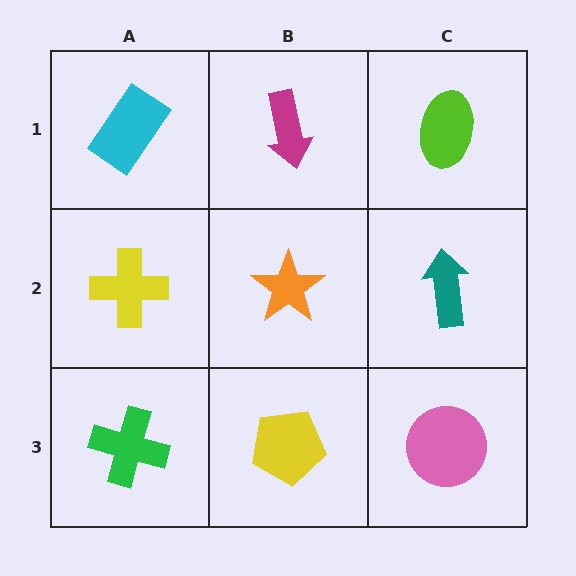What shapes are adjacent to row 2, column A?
A cyan rectangle (row 1, column A), a green cross (row 3, column A), an orange star (row 2, column B).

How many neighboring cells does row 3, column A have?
2.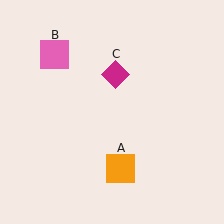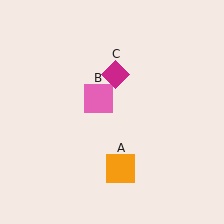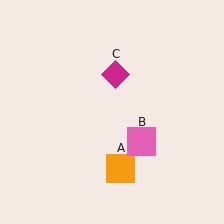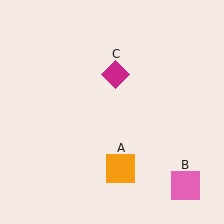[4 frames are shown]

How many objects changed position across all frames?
1 object changed position: pink square (object B).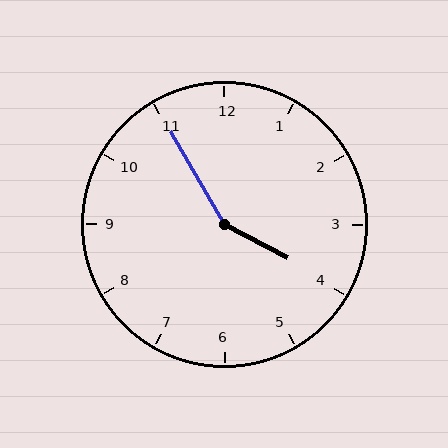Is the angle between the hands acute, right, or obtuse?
It is obtuse.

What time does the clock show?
3:55.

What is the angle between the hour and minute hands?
Approximately 148 degrees.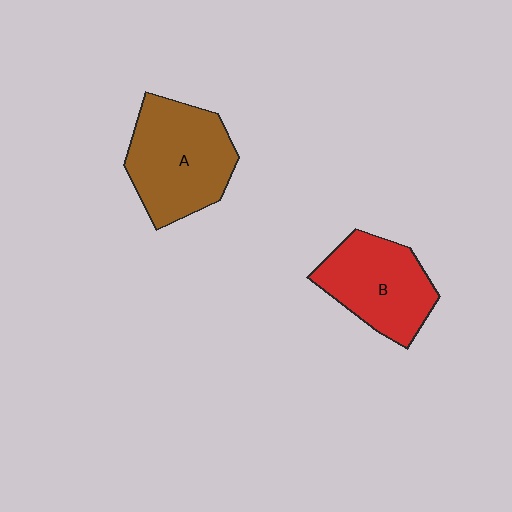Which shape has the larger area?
Shape A (brown).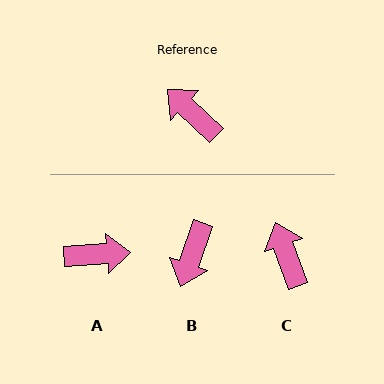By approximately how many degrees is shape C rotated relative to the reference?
Approximately 27 degrees clockwise.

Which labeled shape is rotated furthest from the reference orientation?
A, about 132 degrees away.